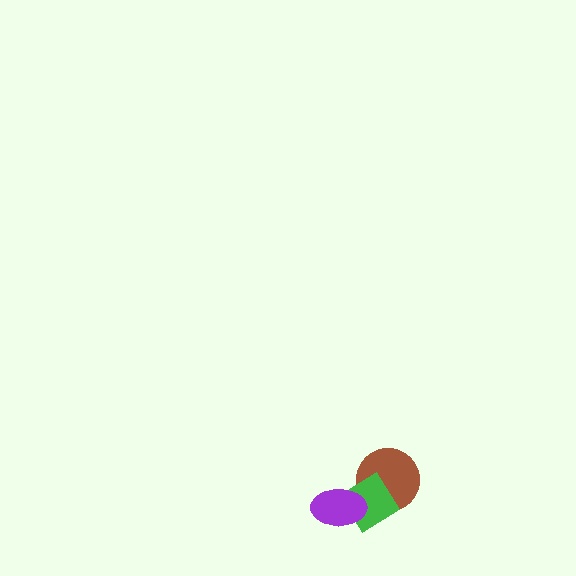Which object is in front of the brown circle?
The green diamond is in front of the brown circle.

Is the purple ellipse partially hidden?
No, no other shape covers it.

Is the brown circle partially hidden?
Yes, it is partially covered by another shape.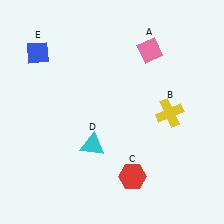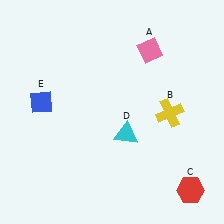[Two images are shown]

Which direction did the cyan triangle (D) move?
The cyan triangle (D) moved right.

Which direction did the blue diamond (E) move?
The blue diamond (E) moved down.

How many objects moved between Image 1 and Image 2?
3 objects moved between the two images.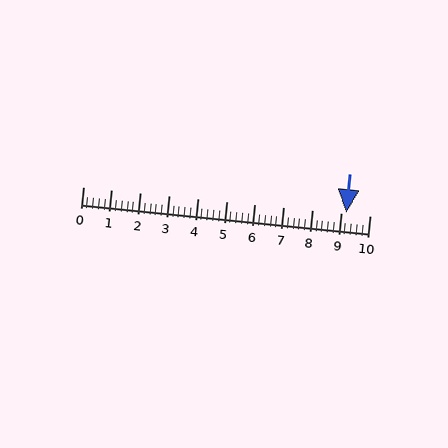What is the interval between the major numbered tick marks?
The major tick marks are spaced 1 units apart.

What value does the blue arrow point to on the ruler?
The blue arrow points to approximately 9.2.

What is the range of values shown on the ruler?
The ruler shows values from 0 to 10.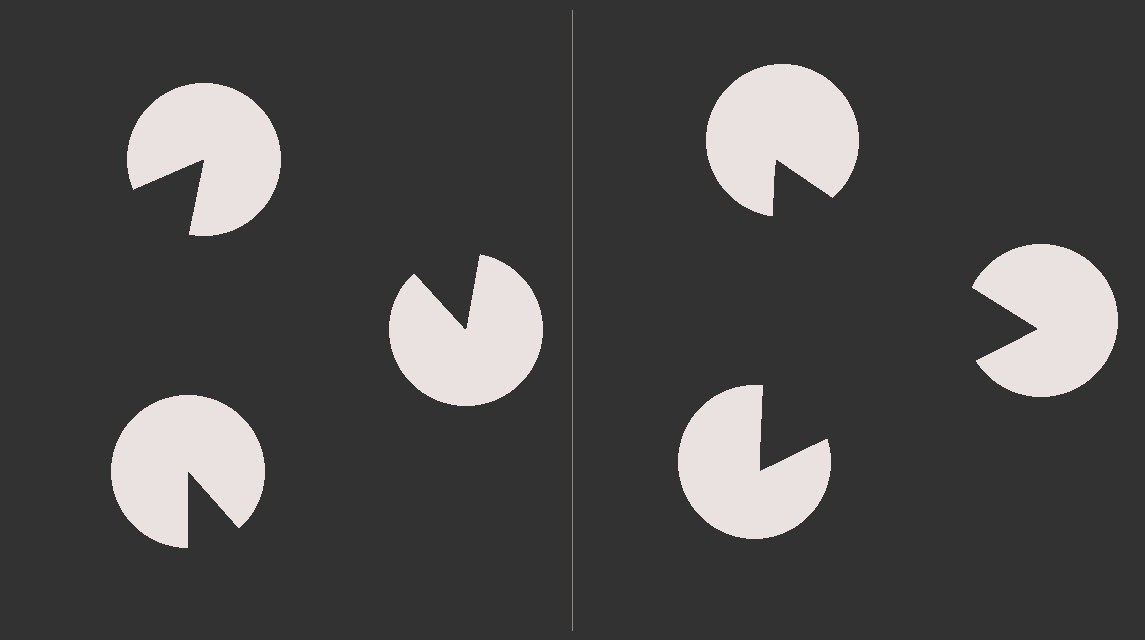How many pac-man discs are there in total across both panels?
6 — 3 on each side.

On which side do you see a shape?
An illusory triangle appears on the right side. On the left side the wedge cuts are rotated, so no coherent shape forms.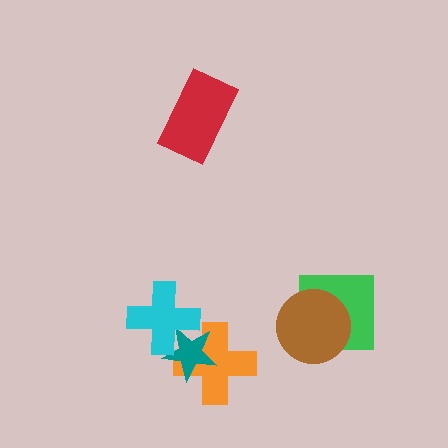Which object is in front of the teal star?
The cyan cross is in front of the teal star.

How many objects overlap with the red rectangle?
0 objects overlap with the red rectangle.